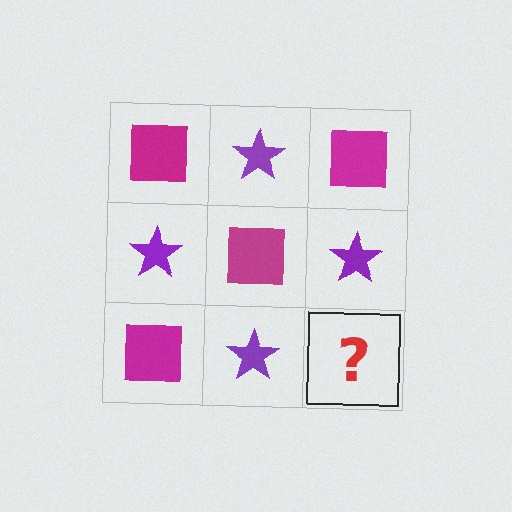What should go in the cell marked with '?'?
The missing cell should contain a magenta square.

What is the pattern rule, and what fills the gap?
The rule is that it alternates magenta square and purple star in a checkerboard pattern. The gap should be filled with a magenta square.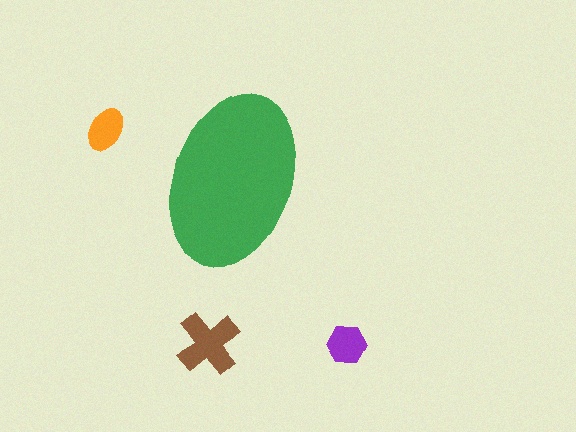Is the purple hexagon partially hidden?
No, the purple hexagon is fully visible.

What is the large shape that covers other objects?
A green ellipse.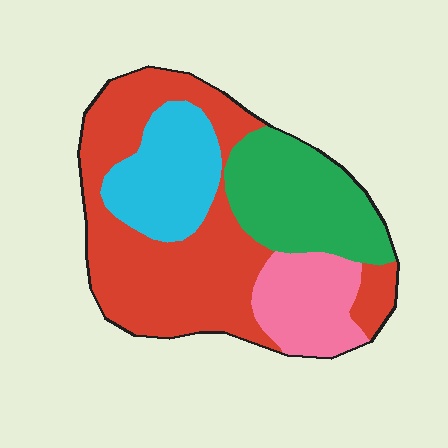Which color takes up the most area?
Red, at roughly 45%.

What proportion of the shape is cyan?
Cyan takes up about one sixth (1/6) of the shape.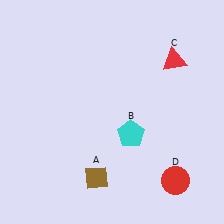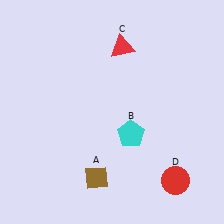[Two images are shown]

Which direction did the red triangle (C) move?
The red triangle (C) moved left.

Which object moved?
The red triangle (C) moved left.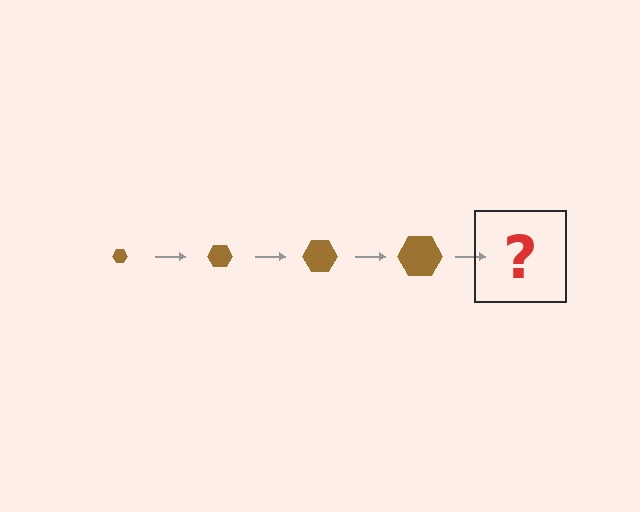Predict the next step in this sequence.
The next step is a brown hexagon, larger than the previous one.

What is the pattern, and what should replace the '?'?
The pattern is that the hexagon gets progressively larger each step. The '?' should be a brown hexagon, larger than the previous one.